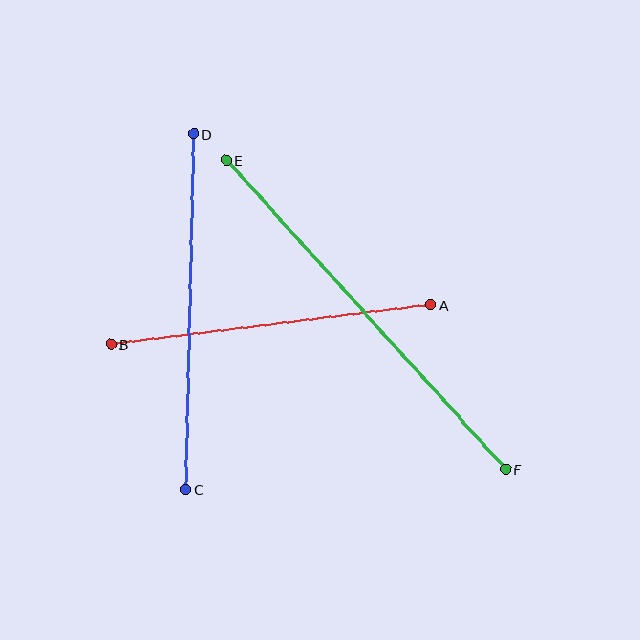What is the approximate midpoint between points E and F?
The midpoint is at approximately (366, 315) pixels.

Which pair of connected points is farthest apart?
Points E and F are farthest apart.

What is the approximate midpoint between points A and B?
The midpoint is at approximately (271, 325) pixels.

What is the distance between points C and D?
The distance is approximately 355 pixels.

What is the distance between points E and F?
The distance is approximately 416 pixels.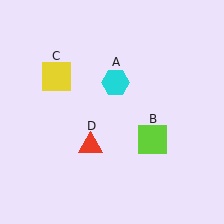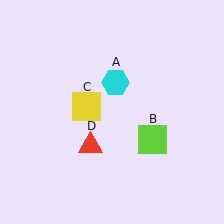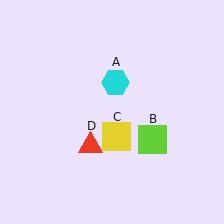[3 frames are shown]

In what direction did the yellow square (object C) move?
The yellow square (object C) moved down and to the right.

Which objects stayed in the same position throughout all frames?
Cyan hexagon (object A) and lime square (object B) and red triangle (object D) remained stationary.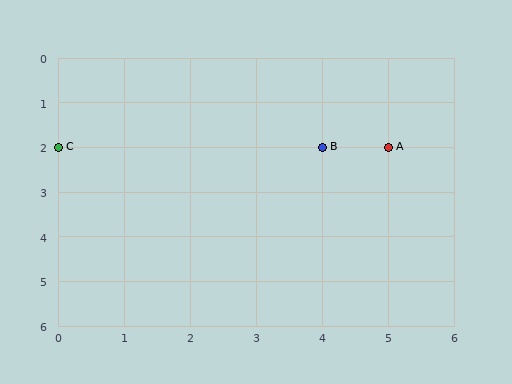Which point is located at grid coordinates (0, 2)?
Point C is at (0, 2).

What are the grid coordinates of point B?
Point B is at grid coordinates (4, 2).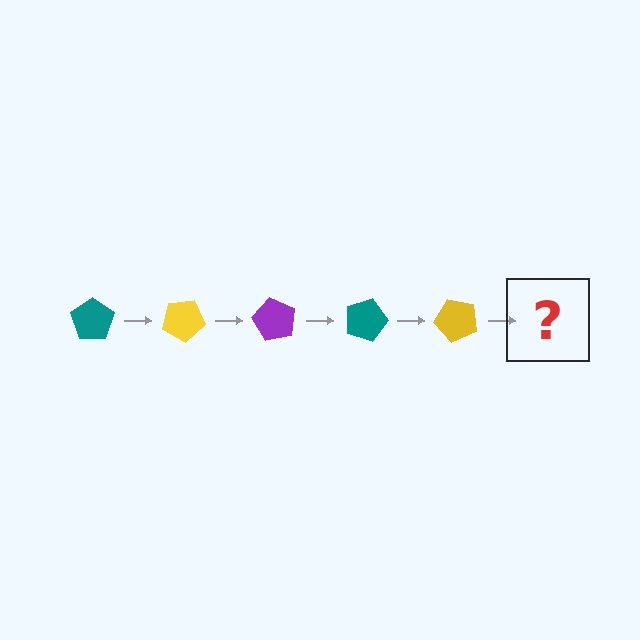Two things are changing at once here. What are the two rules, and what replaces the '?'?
The two rules are that it rotates 30 degrees each step and the color cycles through teal, yellow, and purple. The '?' should be a purple pentagon, rotated 150 degrees from the start.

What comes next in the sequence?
The next element should be a purple pentagon, rotated 150 degrees from the start.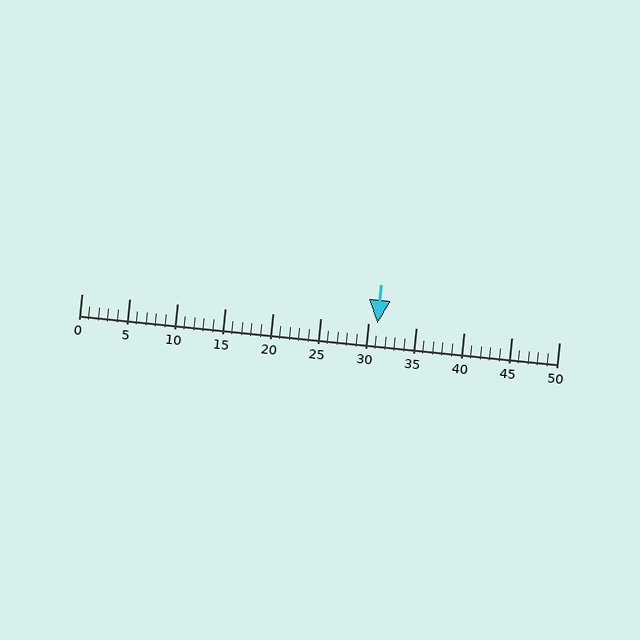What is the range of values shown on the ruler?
The ruler shows values from 0 to 50.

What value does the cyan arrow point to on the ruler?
The cyan arrow points to approximately 31.